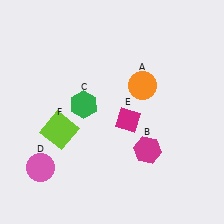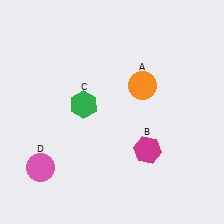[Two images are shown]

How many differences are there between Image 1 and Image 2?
There are 2 differences between the two images.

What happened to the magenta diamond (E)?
The magenta diamond (E) was removed in Image 2. It was in the bottom-right area of Image 1.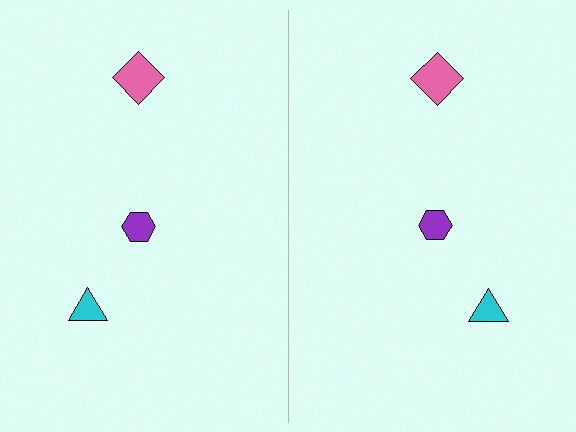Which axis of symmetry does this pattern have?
The pattern has a vertical axis of symmetry running through the center of the image.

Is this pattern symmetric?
Yes, this pattern has bilateral (reflection) symmetry.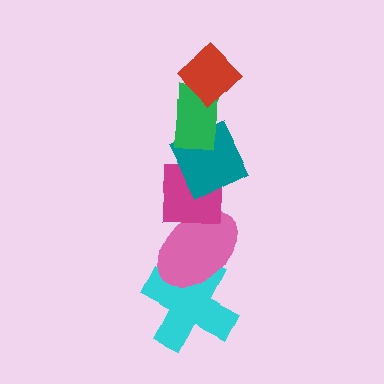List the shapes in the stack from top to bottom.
From top to bottom: the red diamond, the green rectangle, the teal diamond, the magenta square, the pink ellipse, the cyan cross.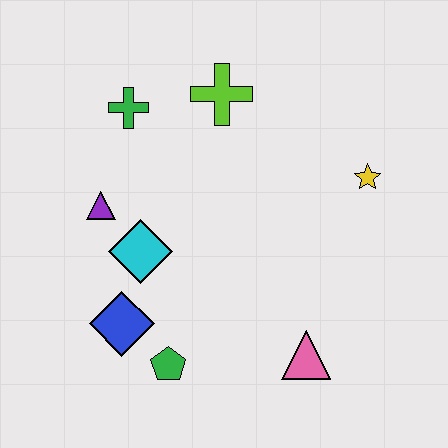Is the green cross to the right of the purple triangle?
Yes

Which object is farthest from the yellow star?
The blue diamond is farthest from the yellow star.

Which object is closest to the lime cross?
The green cross is closest to the lime cross.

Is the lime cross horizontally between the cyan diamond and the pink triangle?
Yes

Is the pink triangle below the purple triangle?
Yes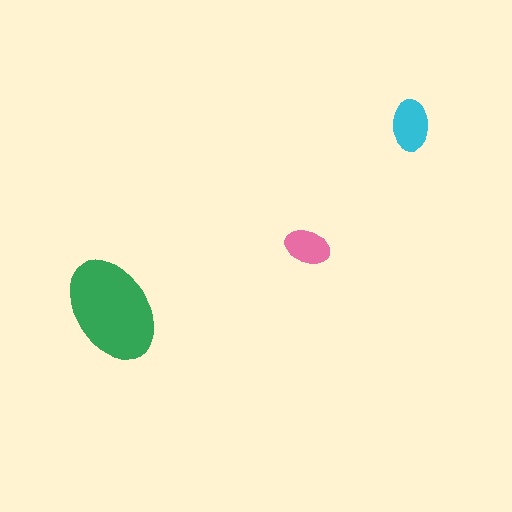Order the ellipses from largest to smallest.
the green one, the cyan one, the pink one.